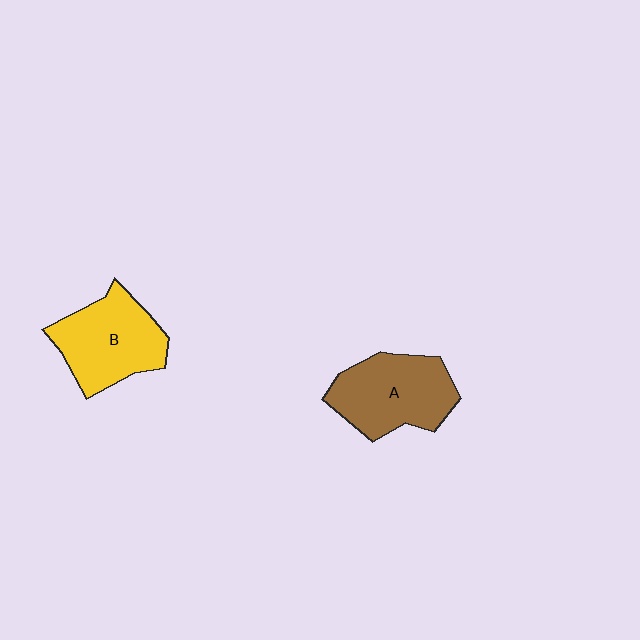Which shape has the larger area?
Shape A (brown).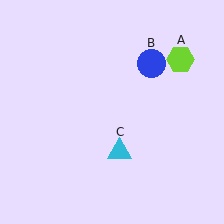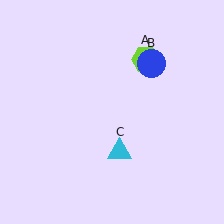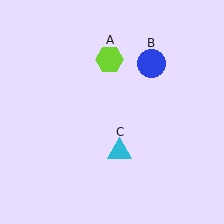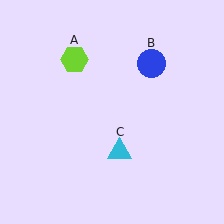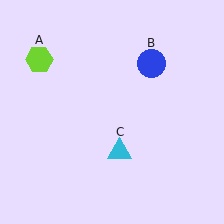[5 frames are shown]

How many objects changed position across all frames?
1 object changed position: lime hexagon (object A).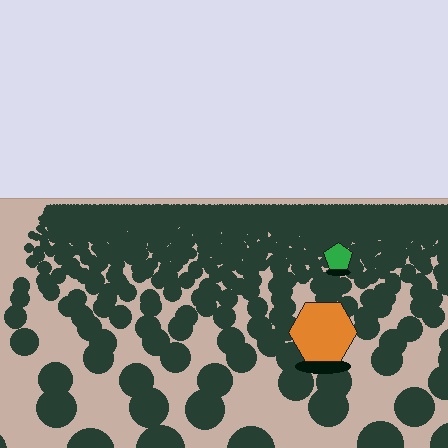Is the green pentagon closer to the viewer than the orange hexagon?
No. The orange hexagon is closer — you can tell from the texture gradient: the ground texture is coarser near it.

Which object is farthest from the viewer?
The green pentagon is farthest from the viewer. It appears smaller and the ground texture around it is denser.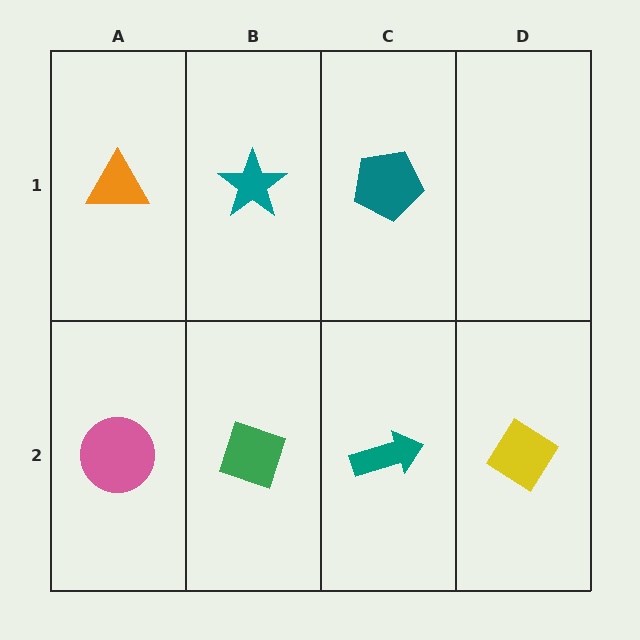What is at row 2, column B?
A green diamond.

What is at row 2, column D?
A yellow diamond.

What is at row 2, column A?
A pink circle.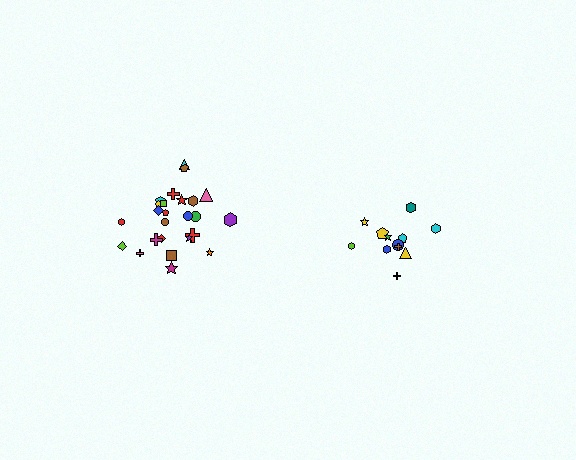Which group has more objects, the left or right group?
The left group.